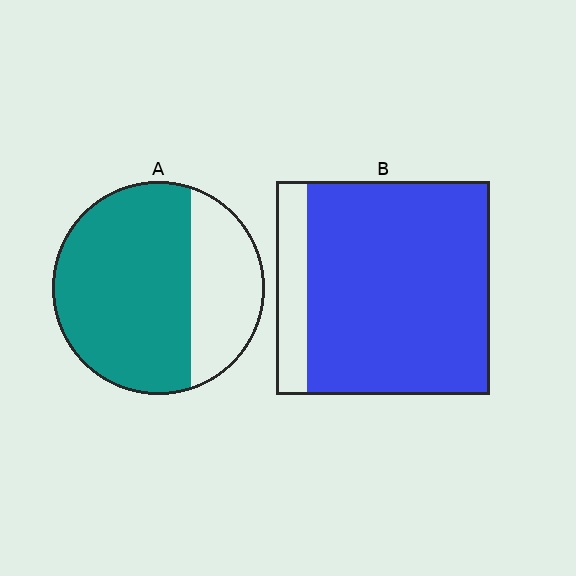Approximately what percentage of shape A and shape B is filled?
A is approximately 70% and B is approximately 85%.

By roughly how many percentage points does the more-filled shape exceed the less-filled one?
By roughly 15 percentage points (B over A).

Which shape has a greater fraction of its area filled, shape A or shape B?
Shape B.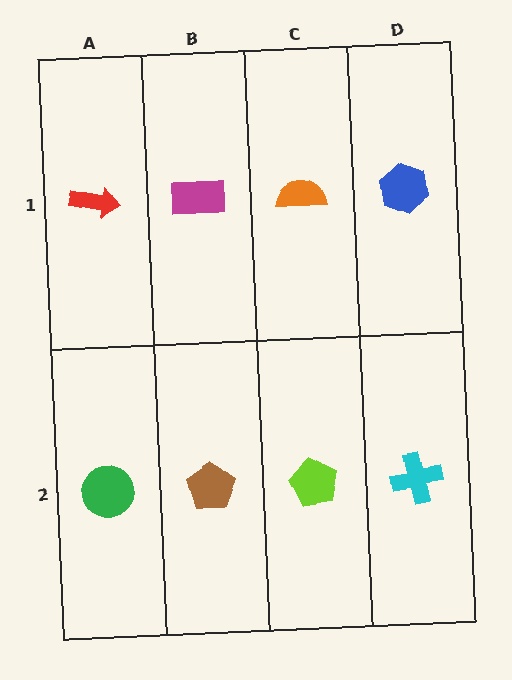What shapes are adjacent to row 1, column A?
A green circle (row 2, column A), a magenta rectangle (row 1, column B).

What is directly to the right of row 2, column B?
A lime pentagon.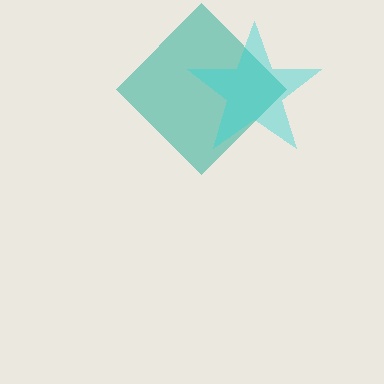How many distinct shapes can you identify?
There are 2 distinct shapes: a teal diamond, a cyan star.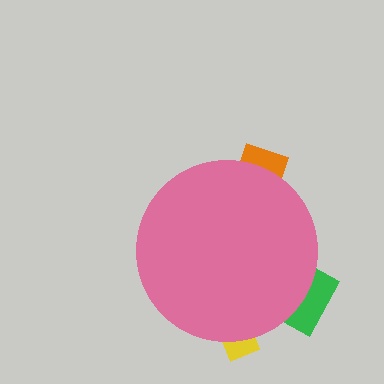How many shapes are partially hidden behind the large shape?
3 shapes are partially hidden.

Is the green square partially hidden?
Yes, the green square is partially hidden behind the pink circle.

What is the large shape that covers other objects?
A pink circle.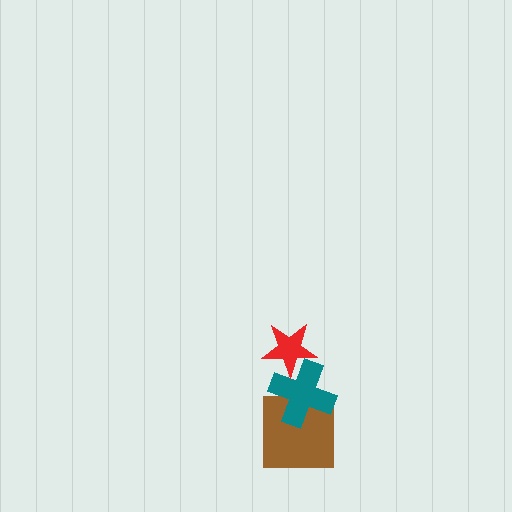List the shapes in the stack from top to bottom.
From top to bottom: the red star, the teal cross, the brown square.